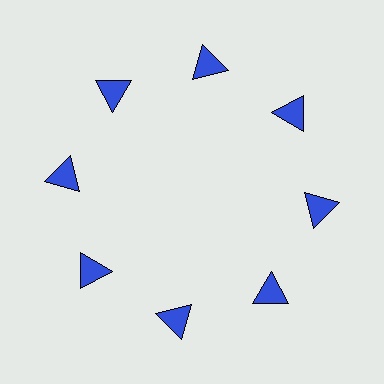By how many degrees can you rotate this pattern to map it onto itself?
The pattern maps onto itself every 45 degrees of rotation.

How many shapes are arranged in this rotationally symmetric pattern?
There are 8 shapes, arranged in 8 groups of 1.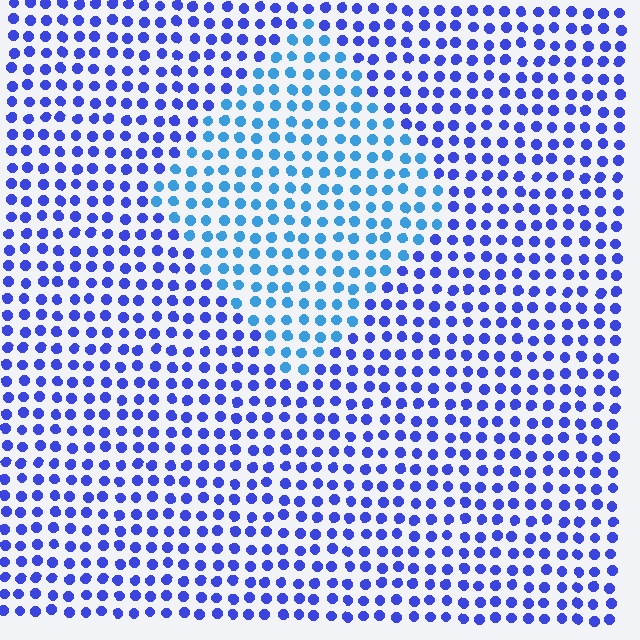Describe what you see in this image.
The image is filled with small blue elements in a uniform arrangement. A diamond-shaped region is visible where the elements are tinted to a slightly different hue, forming a subtle color boundary.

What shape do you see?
I see a diamond.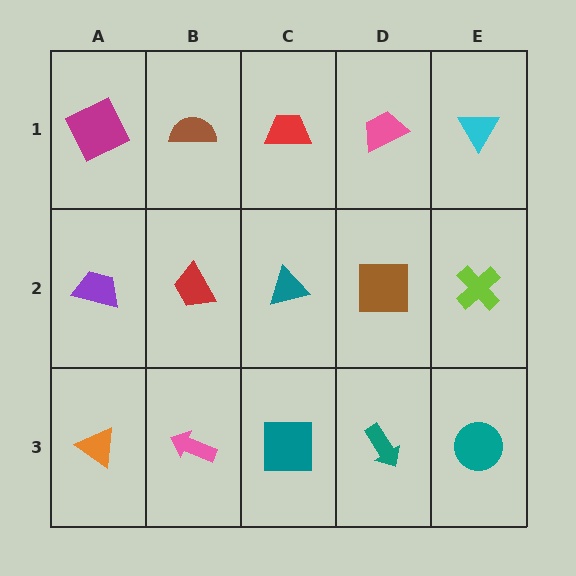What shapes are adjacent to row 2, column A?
A magenta square (row 1, column A), an orange triangle (row 3, column A), a red trapezoid (row 2, column B).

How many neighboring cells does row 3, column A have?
2.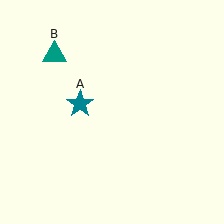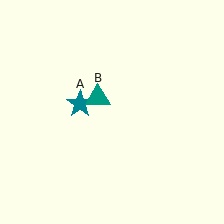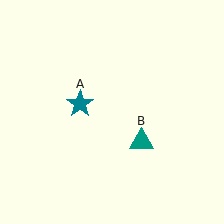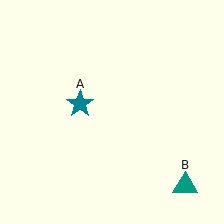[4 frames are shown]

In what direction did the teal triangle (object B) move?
The teal triangle (object B) moved down and to the right.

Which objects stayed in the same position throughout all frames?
Teal star (object A) remained stationary.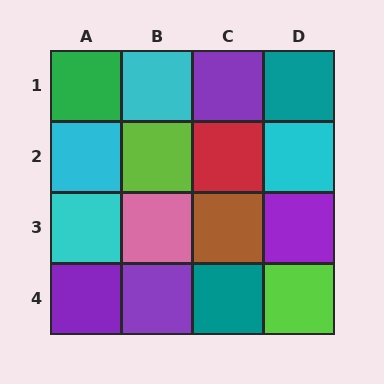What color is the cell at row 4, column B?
Purple.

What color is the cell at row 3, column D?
Purple.